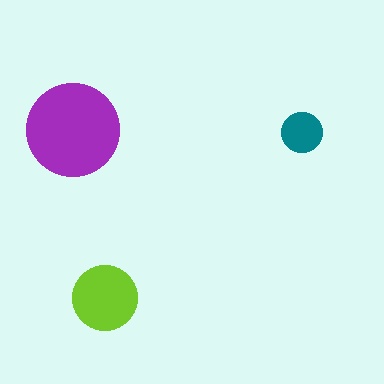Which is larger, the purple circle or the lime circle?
The purple one.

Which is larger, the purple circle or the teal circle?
The purple one.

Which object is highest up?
The purple circle is topmost.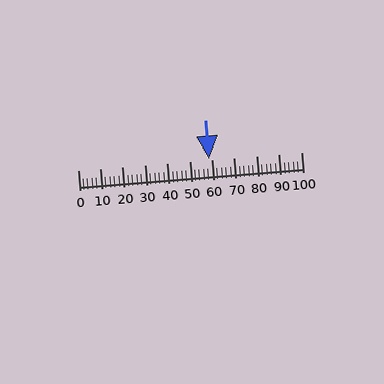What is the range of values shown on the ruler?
The ruler shows values from 0 to 100.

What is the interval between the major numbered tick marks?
The major tick marks are spaced 10 units apart.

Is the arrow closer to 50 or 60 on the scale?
The arrow is closer to 60.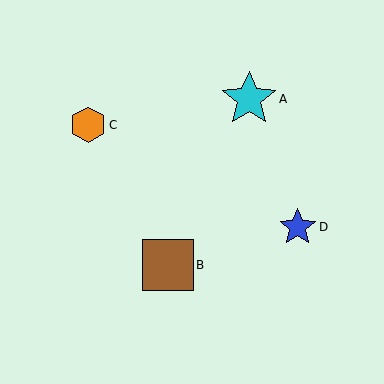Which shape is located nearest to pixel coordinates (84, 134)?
The orange hexagon (labeled C) at (88, 125) is nearest to that location.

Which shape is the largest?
The cyan star (labeled A) is the largest.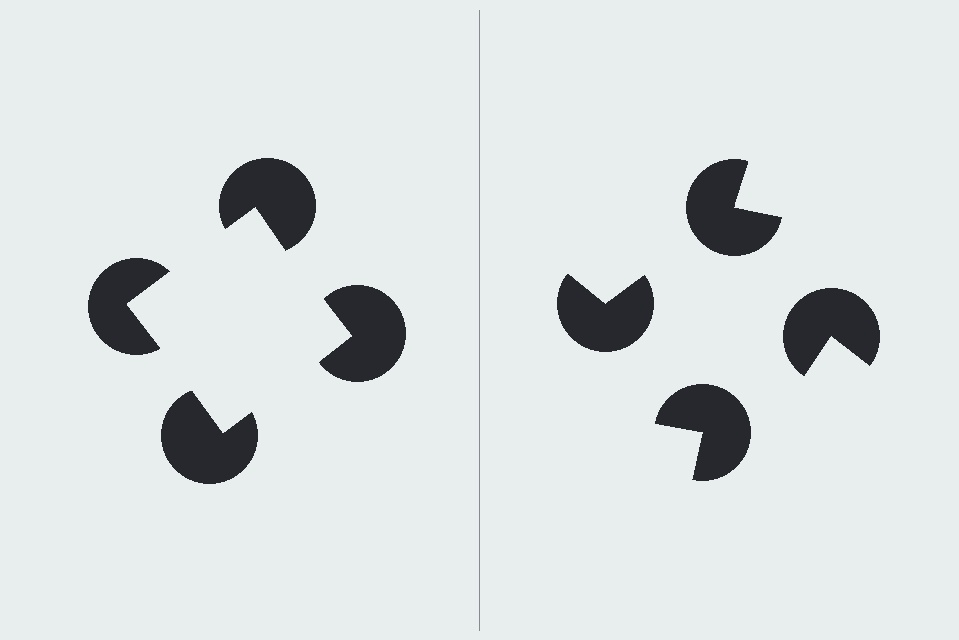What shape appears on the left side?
An illusory square.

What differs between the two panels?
The pac-man discs are positioned identically on both sides; only the wedge orientations differ. On the left they align to a square; on the right they are misaligned.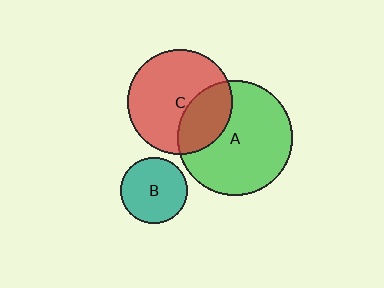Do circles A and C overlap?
Yes.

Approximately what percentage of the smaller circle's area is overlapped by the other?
Approximately 30%.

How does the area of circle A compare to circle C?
Approximately 1.2 times.